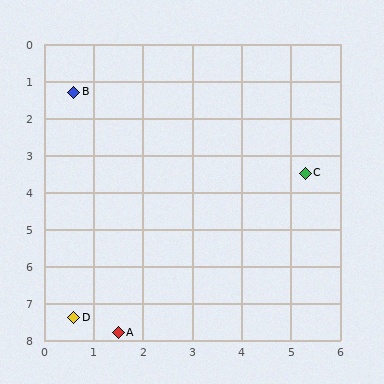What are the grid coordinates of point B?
Point B is at approximately (0.6, 1.3).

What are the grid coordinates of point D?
Point D is at approximately (0.6, 7.4).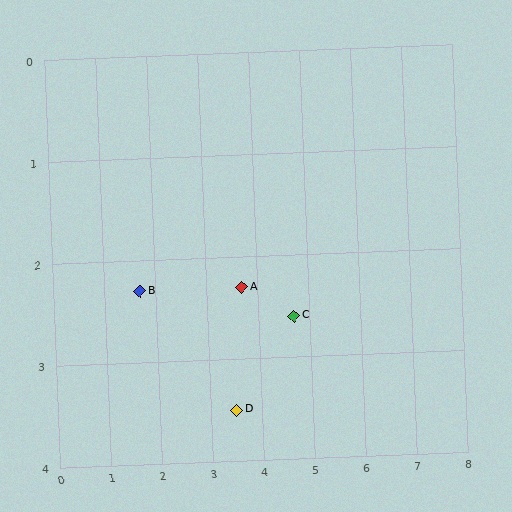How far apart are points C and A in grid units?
Points C and A are about 1.0 grid units apart.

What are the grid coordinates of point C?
Point C is at approximately (4.7, 2.6).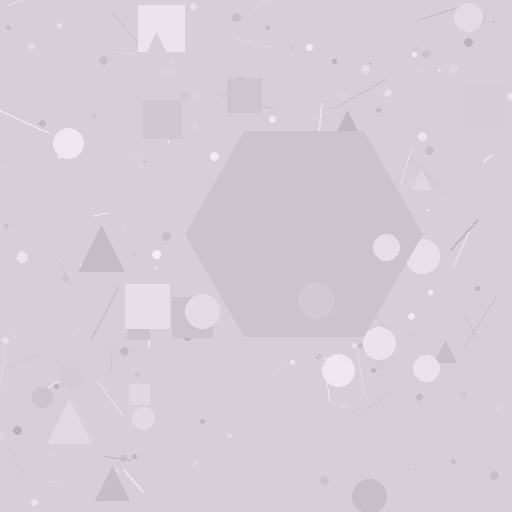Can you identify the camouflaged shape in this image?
The camouflaged shape is a hexagon.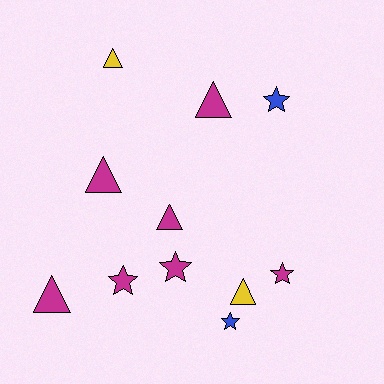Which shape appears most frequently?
Triangle, with 6 objects.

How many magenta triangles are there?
There are 4 magenta triangles.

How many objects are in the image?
There are 11 objects.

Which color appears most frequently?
Magenta, with 7 objects.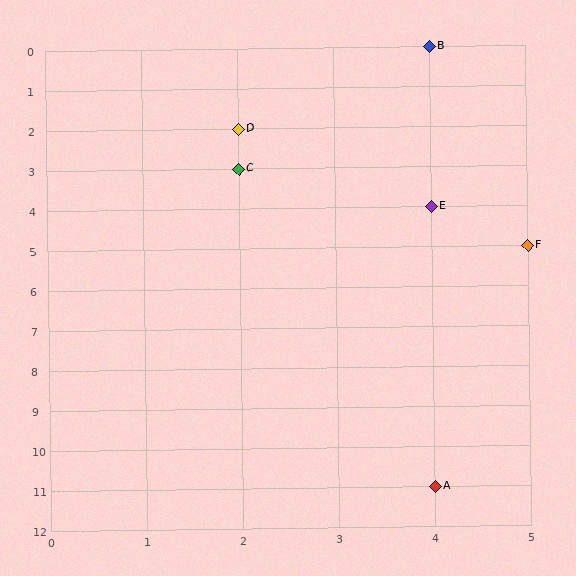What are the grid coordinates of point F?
Point F is at grid coordinates (5, 5).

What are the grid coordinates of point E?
Point E is at grid coordinates (4, 4).